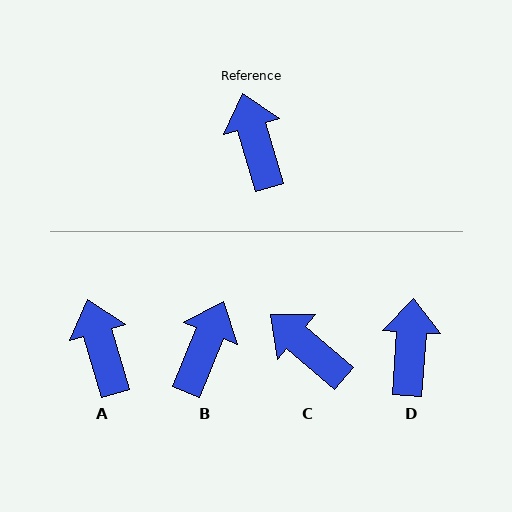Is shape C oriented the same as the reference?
No, it is off by about 33 degrees.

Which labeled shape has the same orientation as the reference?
A.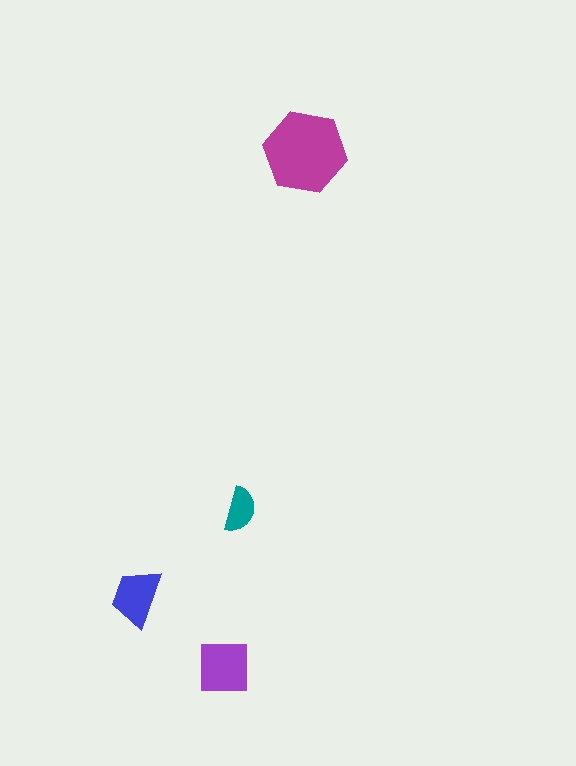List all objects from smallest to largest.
The teal semicircle, the blue trapezoid, the purple square, the magenta hexagon.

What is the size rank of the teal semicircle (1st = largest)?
4th.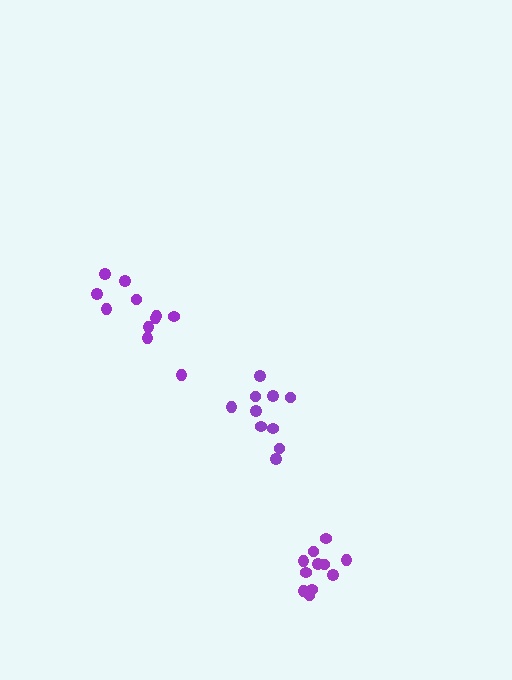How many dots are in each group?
Group 1: 11 dots, Group 2: 11 dots, Group 3: 10 dots (32 total).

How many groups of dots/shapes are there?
There are 3 groups.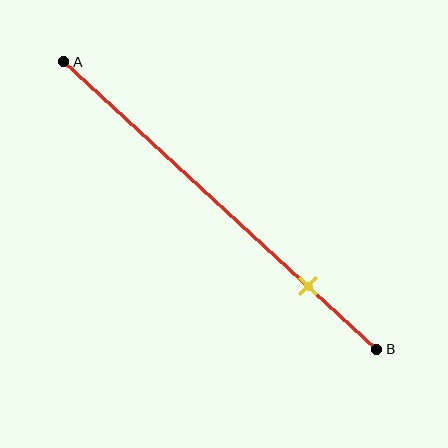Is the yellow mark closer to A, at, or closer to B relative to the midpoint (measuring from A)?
The yellow mark is closer to point B than the midpoint of segment AB.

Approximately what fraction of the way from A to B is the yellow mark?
The yellow mark is approximately 80% of the way from A to B.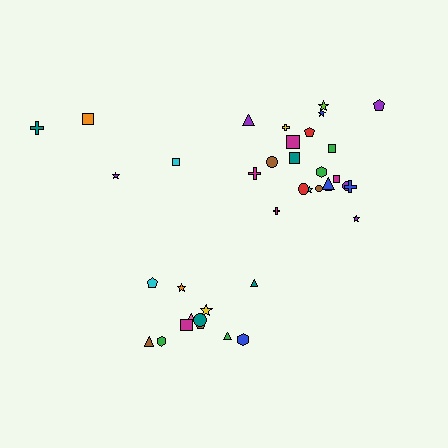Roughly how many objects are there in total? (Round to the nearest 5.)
Roughly 40 objects in total.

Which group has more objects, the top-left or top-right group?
The top-right group.